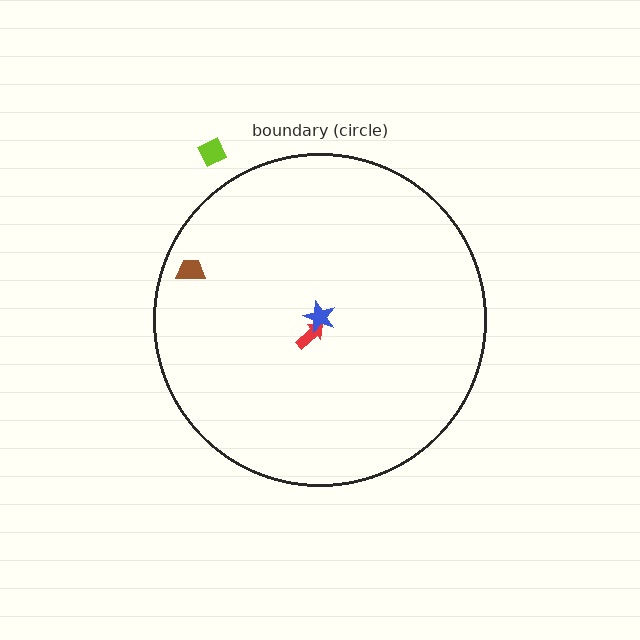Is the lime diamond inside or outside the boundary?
Outside.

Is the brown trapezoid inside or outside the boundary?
Inside.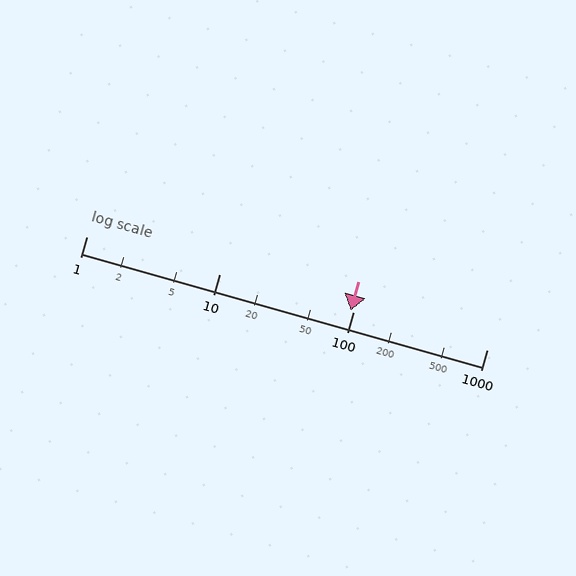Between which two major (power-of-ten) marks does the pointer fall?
The pointer is between 10 and 100.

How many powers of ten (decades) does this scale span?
The scale spans 3 decades, from 1 to 1000.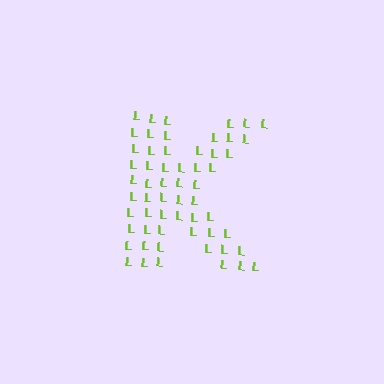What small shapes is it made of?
It is made of small letter L's.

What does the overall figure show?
The overall figure shows the letter K.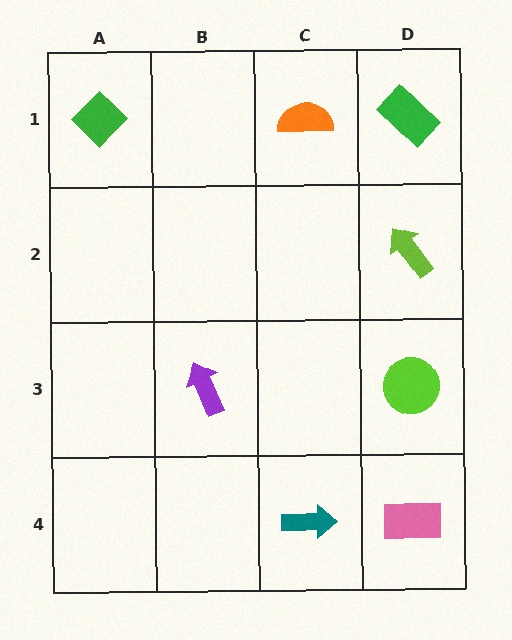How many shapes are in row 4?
2 shapes.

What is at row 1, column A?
A green diamond.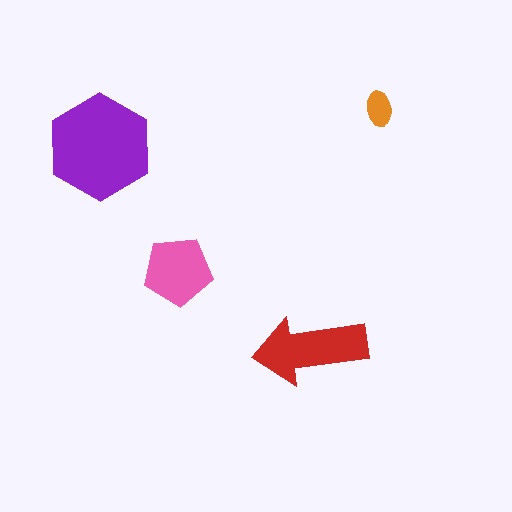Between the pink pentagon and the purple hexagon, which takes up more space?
The purple hexagon.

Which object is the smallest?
The orange ellipse.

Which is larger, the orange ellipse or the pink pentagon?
The pink pentagon.